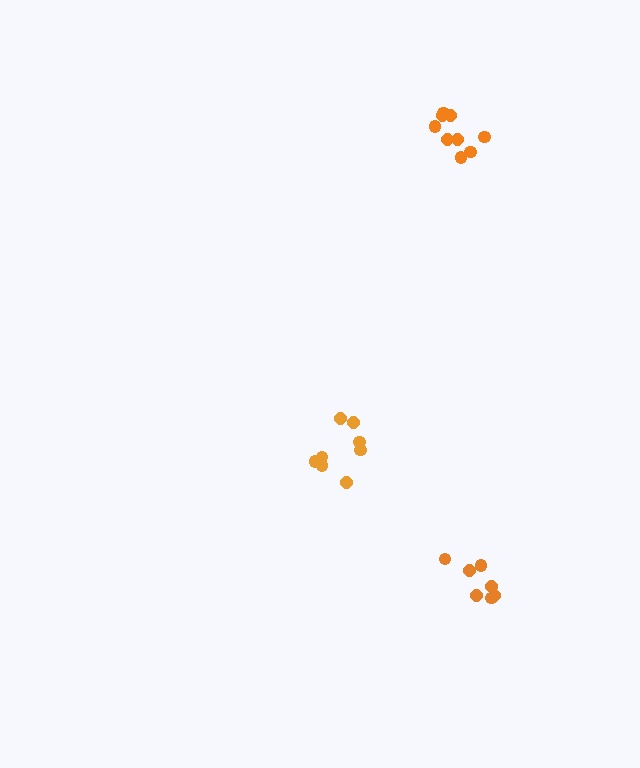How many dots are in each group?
Group 1: 7 dots, Group 2: 8 dots, Group 3: 9 dots (24 total).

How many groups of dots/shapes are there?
There are 3 groups.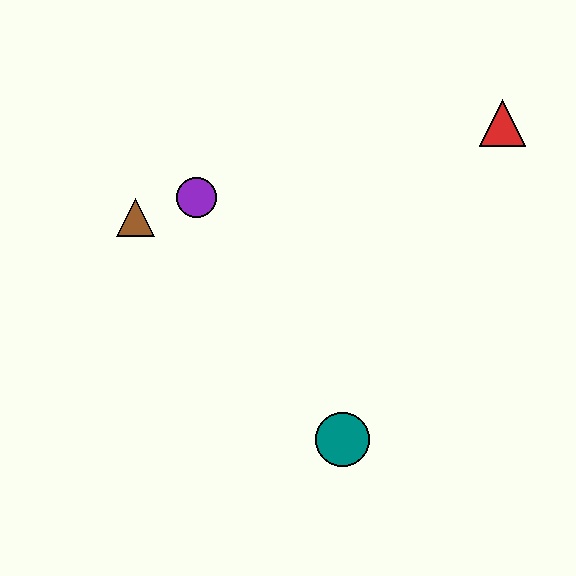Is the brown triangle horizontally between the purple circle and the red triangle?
No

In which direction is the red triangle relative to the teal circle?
The red triangle is above the teal circle.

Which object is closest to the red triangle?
The purple circle is closest to the red triangle.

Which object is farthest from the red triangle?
The brown triangle is farthest from the red triangle.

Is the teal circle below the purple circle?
Yes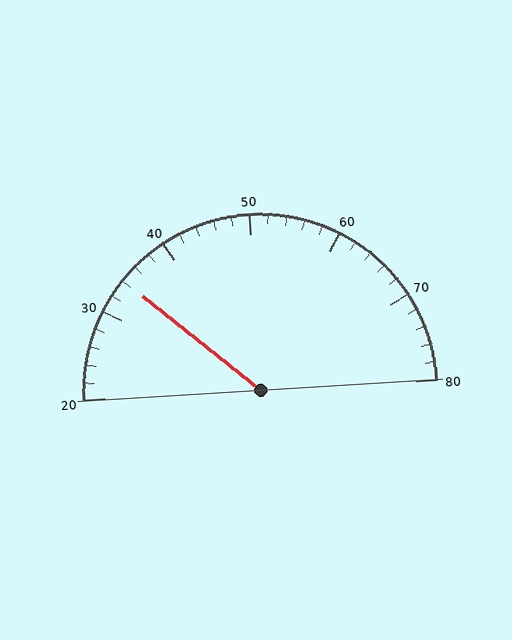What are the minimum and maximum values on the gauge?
The gauge ranges from 20 to 80.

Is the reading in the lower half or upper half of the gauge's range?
The reading is in the lower half of the range (20 to 80).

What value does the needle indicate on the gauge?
The needle indicates approximately 34.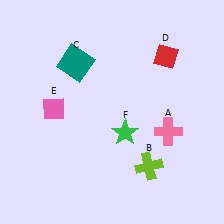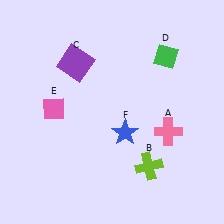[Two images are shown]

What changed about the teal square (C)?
In Image 1, C is teal. In Image 2, it changed to purple.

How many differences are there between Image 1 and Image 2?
There are 3 differences between the two images.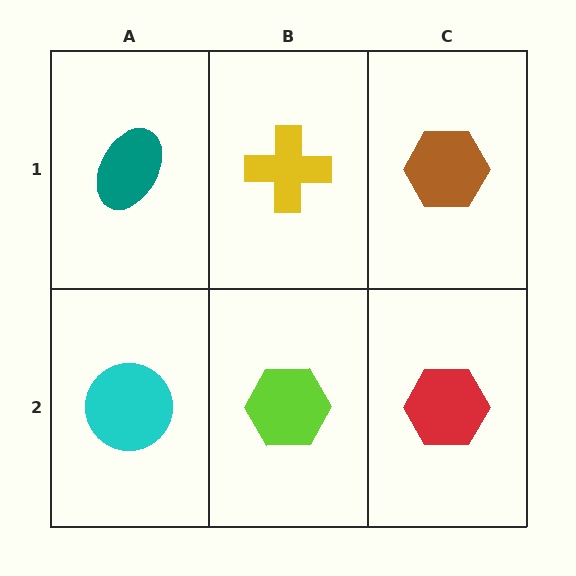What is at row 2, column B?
A lime hexagon.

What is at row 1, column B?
A yellow cross.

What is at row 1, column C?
A brown hexagon.